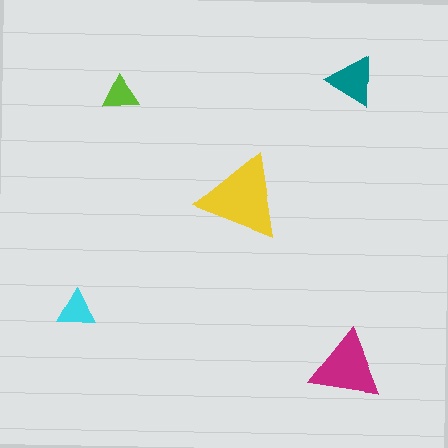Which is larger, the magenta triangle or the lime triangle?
The magenta one.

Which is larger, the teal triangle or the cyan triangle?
The teal one.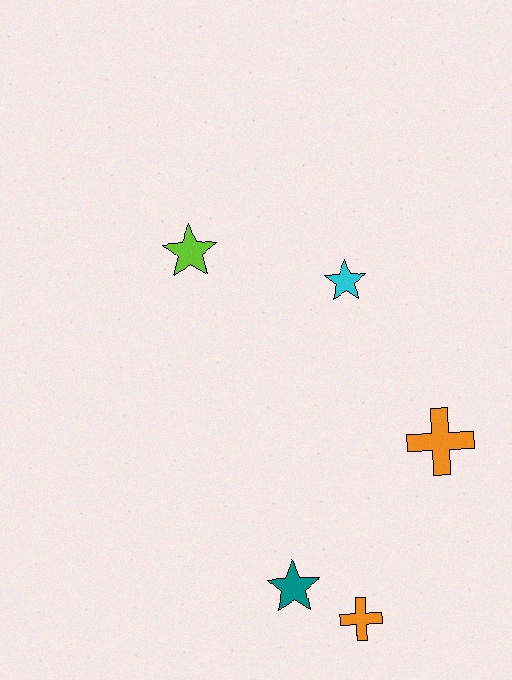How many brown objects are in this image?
There are no brown objects.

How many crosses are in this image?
There are 2 crosses.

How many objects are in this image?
There are 5 objects.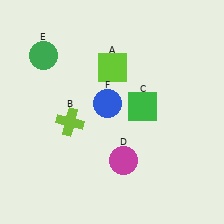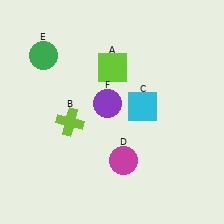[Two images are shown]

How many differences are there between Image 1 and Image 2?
There are 2 differences between the two images.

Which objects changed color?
C changed from green to cyan. F changed from blue to purple.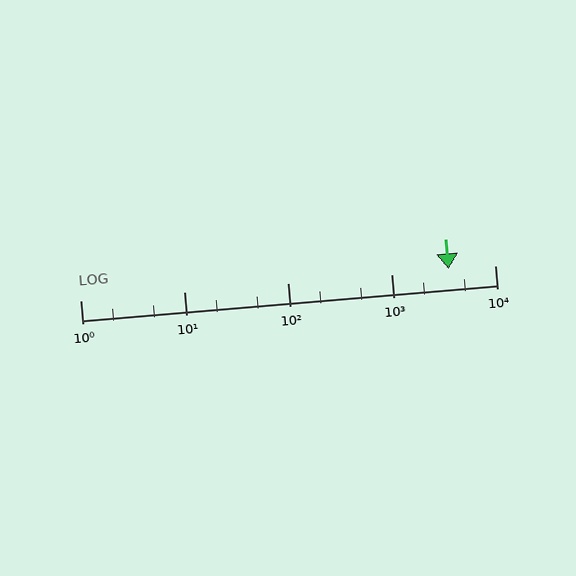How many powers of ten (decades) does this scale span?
The scale spans 4 decades, from 1 to 10000.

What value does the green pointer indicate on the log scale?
The pointer indicates approximately 3600.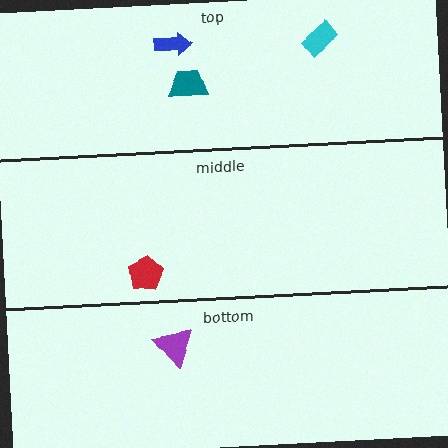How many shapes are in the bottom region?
1.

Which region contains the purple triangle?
The bottom region.